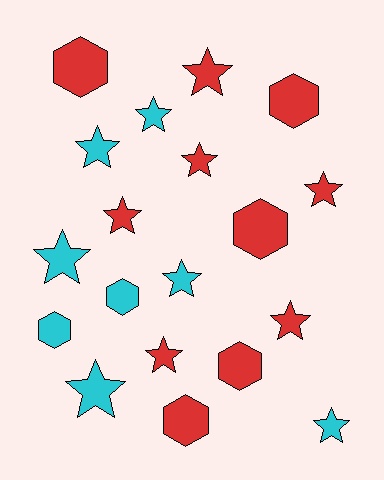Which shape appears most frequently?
Star, with 12 objects.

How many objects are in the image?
There are 19 objects.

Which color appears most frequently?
Red, with 11 objects.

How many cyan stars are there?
There are 6 cyan stars.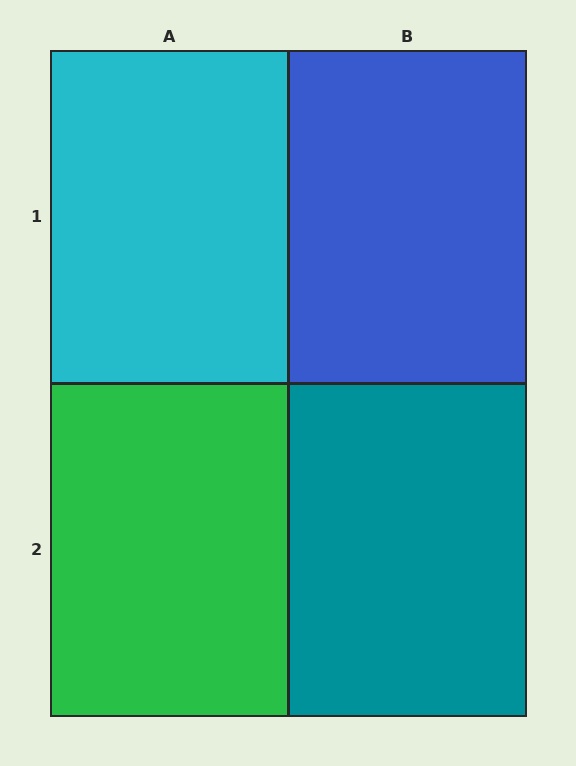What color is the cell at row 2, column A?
Green.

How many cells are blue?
1 cell is blue.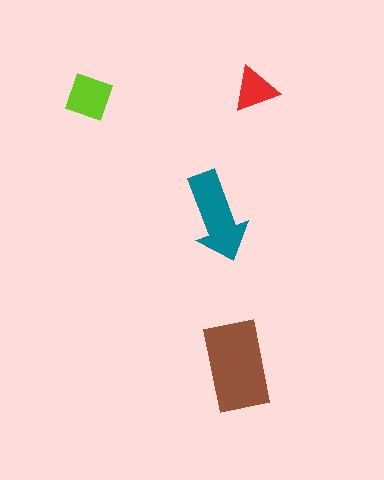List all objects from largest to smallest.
The brown rectangle, the teal arrow, the lime diamond, the red triangle.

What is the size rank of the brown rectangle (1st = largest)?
1st.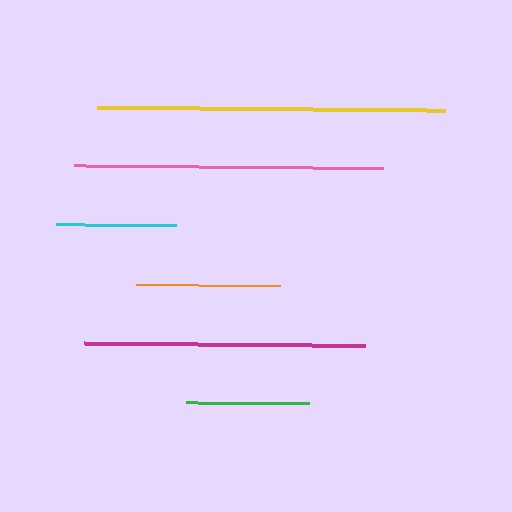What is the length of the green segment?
The green segment is approximately 123 pixels long.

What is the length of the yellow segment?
The yellow segment is approximately 348 pixels long.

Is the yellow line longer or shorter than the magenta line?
The yellow line is longer than the magenta line.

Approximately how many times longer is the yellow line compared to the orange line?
The yellow line is approximately 2.4 times the length of the orange line.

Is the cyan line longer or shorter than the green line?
The green line is longer than the cyan line.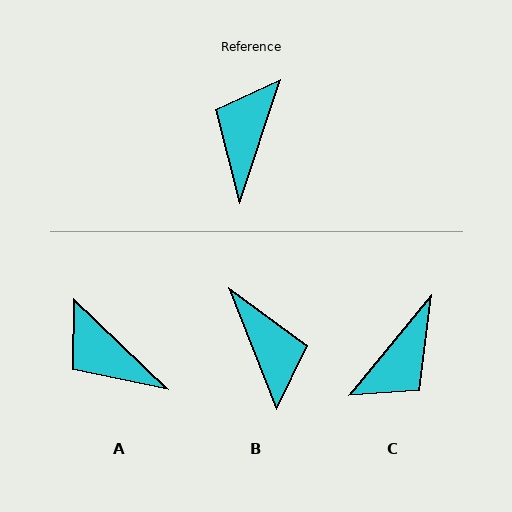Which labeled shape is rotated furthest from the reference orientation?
C, about 159 degrees away.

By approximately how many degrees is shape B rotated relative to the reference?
Approximately 140 degrees clockwise.